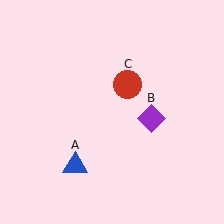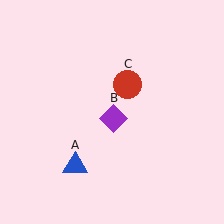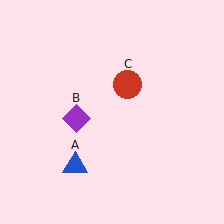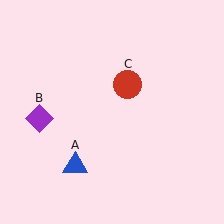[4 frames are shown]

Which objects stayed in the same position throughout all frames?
Blue triangle (object A) and red circle (object C) remained stationary.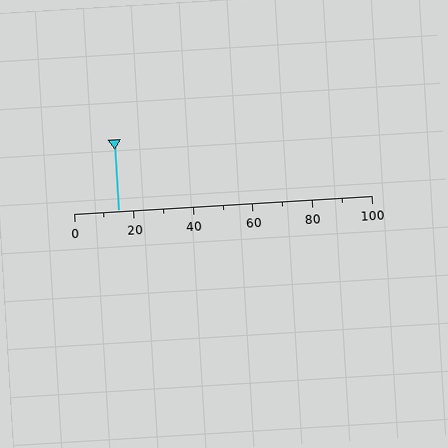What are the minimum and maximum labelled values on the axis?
The axis runs from 0 to 100.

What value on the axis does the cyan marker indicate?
The marker indicates approximately 15.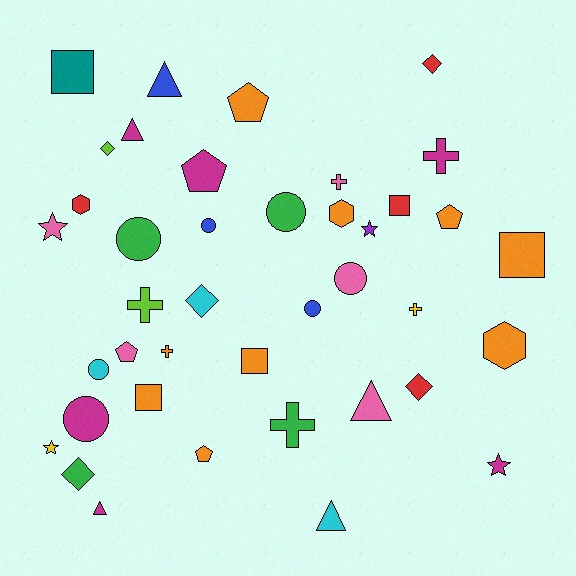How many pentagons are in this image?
There are 5 pentagons.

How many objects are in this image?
There are 40 objects.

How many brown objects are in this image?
There are no brown objects.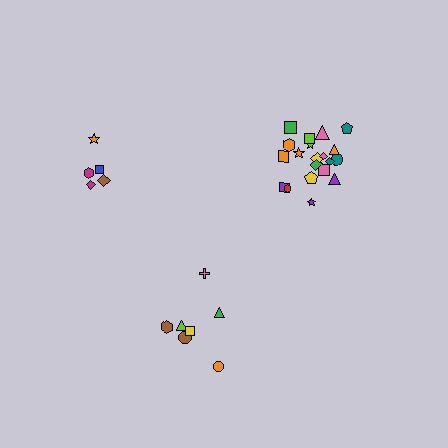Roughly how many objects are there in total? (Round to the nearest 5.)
Roughly 35 objects in total.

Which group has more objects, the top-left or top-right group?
The top-right group.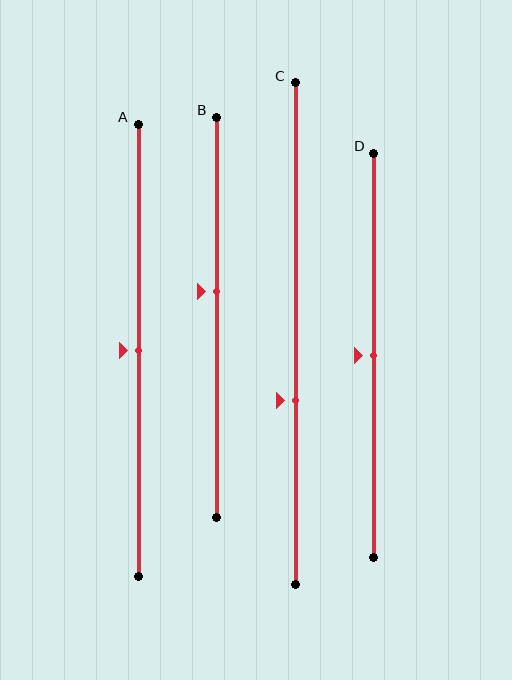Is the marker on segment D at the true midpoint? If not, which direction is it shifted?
Yes, the marker on segment D is at the true midpoint.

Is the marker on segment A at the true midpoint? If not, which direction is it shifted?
Yes, the marker on segment A is at the true midpoint.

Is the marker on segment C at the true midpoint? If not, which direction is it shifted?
No, the marker on segment C is shifted downward by about 13% of the segment length.